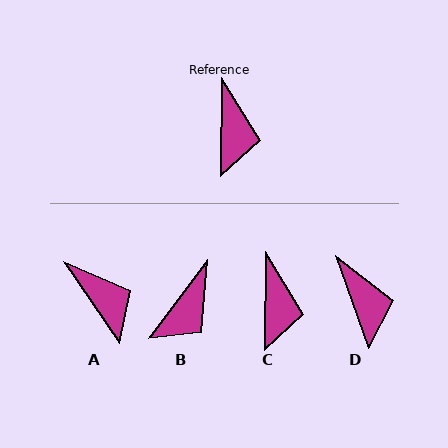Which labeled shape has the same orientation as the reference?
C.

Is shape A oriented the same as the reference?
No, it is off by about 36 degrees.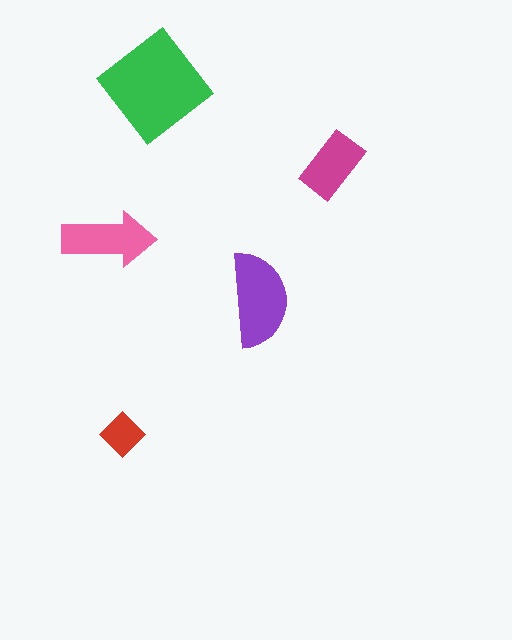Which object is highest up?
The green diamond is topmost.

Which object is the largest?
The green diamond.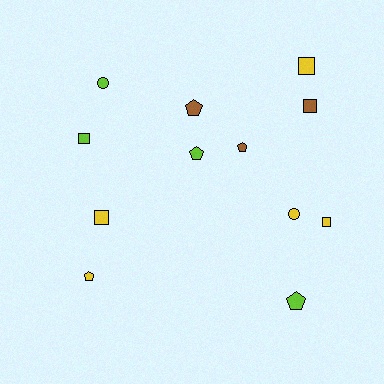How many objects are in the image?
There are 12 objects.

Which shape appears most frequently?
Pentagon, with 5 objects.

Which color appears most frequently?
Yellow, with 5 objects.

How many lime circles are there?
There is 1 lime circle.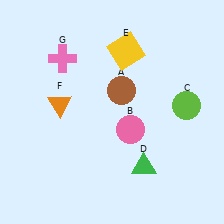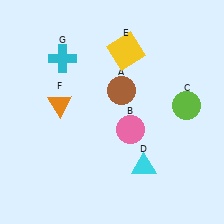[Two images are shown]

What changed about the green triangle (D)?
In Image 1, D is green. In Image 2, it changed to cyan.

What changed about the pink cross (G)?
In Image 1, G is pink. In Image 2, it changed to cyan.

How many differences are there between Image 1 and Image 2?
There are 2 differences between the two images.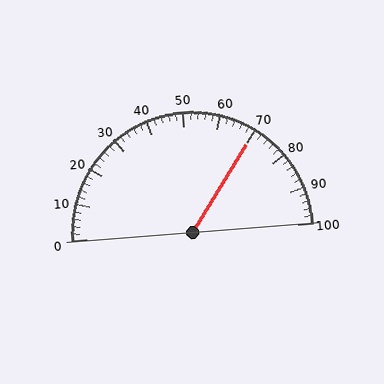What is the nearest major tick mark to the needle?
The nearest major tick mark is 70.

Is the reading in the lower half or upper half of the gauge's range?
The reading is in the upper half of the range (0 to 100).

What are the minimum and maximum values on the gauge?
The gauge ranges from 0 to 100.